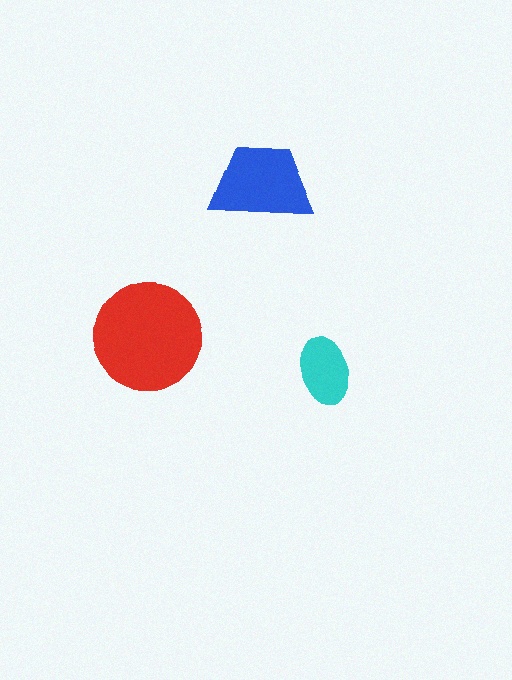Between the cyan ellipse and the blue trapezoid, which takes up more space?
The blue trapezoid.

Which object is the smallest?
The cyan ellipse.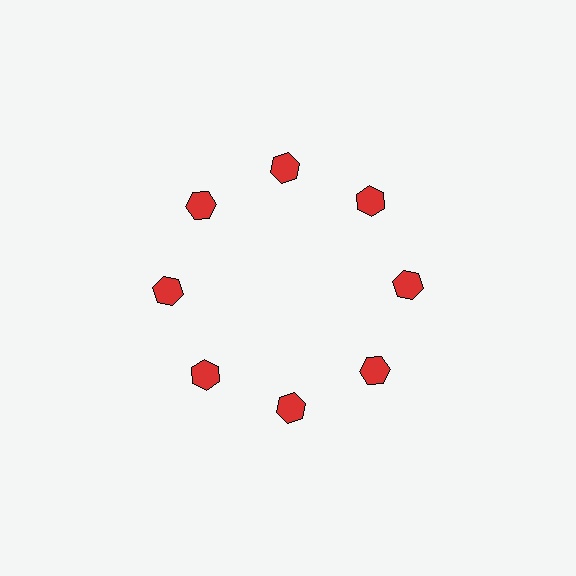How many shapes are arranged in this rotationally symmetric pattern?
There are 8 shapes, arranged in 8 groups of 1.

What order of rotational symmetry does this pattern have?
This pattern has 8-fold rotational symmetry.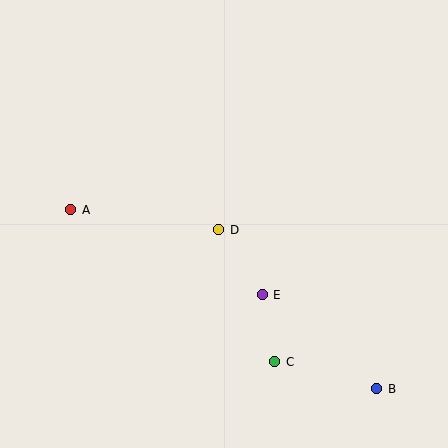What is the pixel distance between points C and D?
The distance between C and D is 144 pixels.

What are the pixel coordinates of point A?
Point A is at (71, 210).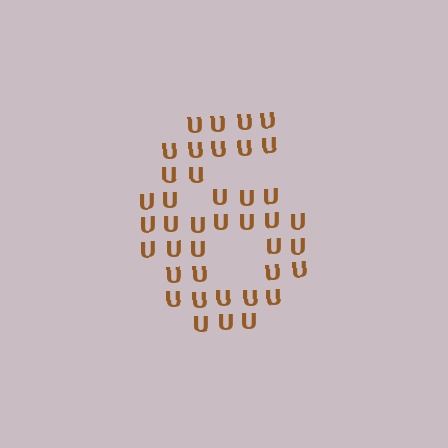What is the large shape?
The large shape is the digit 6.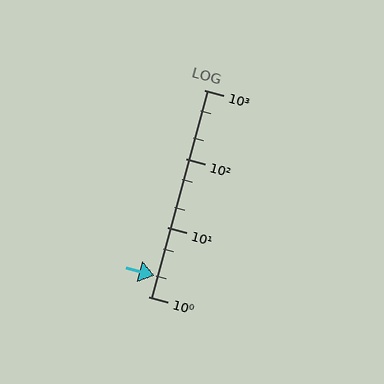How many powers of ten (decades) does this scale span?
The scale spans 3 decades, from 1 to 1000.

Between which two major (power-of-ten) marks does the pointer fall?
The pointer is between 1 and 10.